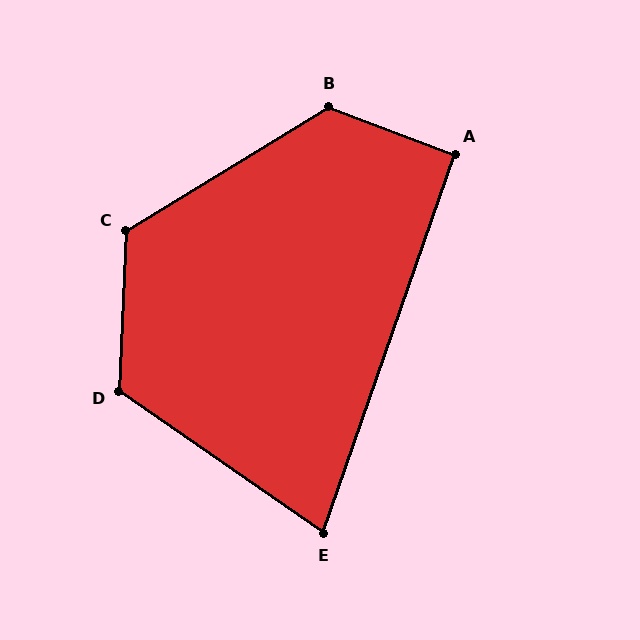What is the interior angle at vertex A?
Approximately 92 degrees (approximately right).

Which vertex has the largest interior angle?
B, at approximately 128 degrees.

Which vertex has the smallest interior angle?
E, at approximately 74 degrees.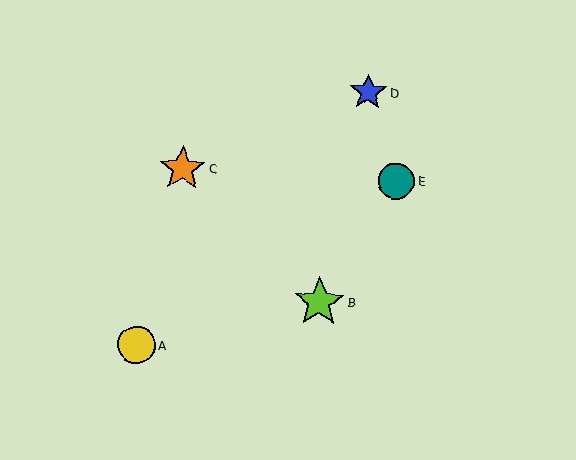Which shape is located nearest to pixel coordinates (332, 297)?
The lime star (labeled B) at (319, 302) is nearest to that location.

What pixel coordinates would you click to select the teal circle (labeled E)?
Click at (396, 181) to select the teal circle E.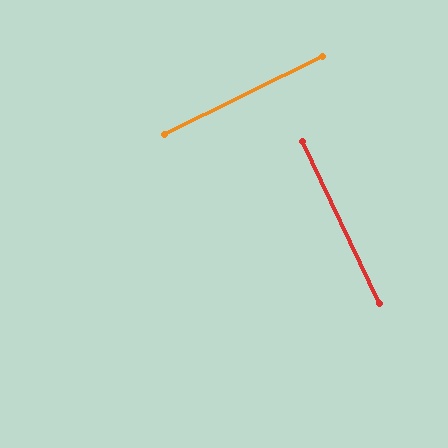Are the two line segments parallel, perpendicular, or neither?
Perpendicular — they meet at approximately 89°.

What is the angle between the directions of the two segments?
Approximately 89 degrees.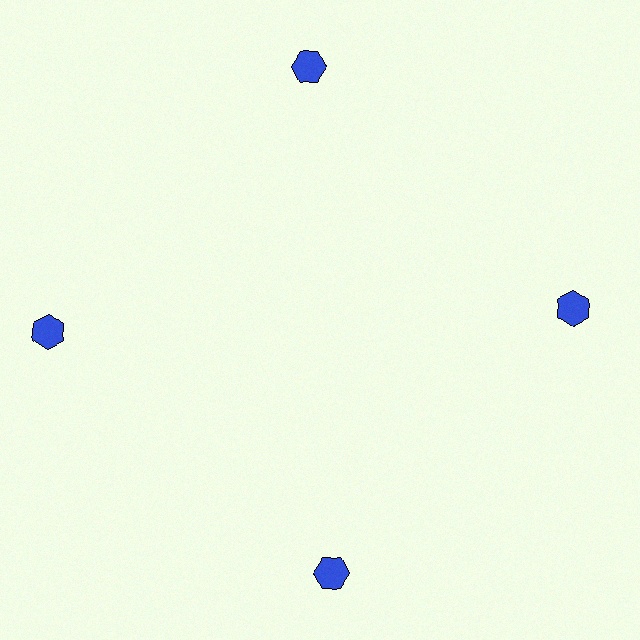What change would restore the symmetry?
The symmetry would be restored by moving it inward, back onto the ring so that all 4 hexagons sit at equal angles and equal distance from the center.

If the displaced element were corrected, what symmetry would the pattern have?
It would have 4-fold rotational symmetry — the pattern would map onto itself every 90 degrees.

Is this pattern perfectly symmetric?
No. The 4 blue hexagons are arranged in a ring, but one element near the 9 o'clock position is pushed outward from the center, breaking the 4-fold rotational symmetry.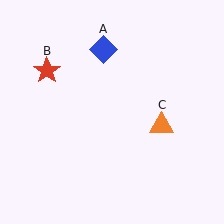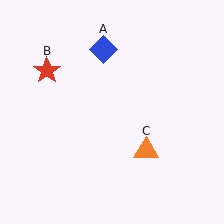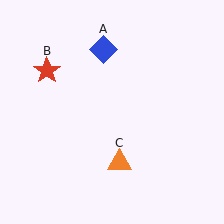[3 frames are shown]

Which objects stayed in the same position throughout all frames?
Blue diamond (object A) and red star (object B) remained stationary.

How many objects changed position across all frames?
1 object changed position: orange triangle (object C).